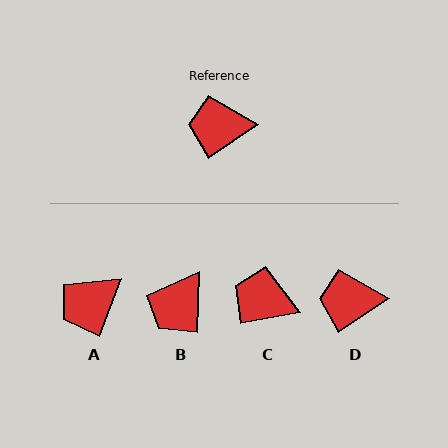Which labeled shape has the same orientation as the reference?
D.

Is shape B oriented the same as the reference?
No, it is off by about 55 degrees.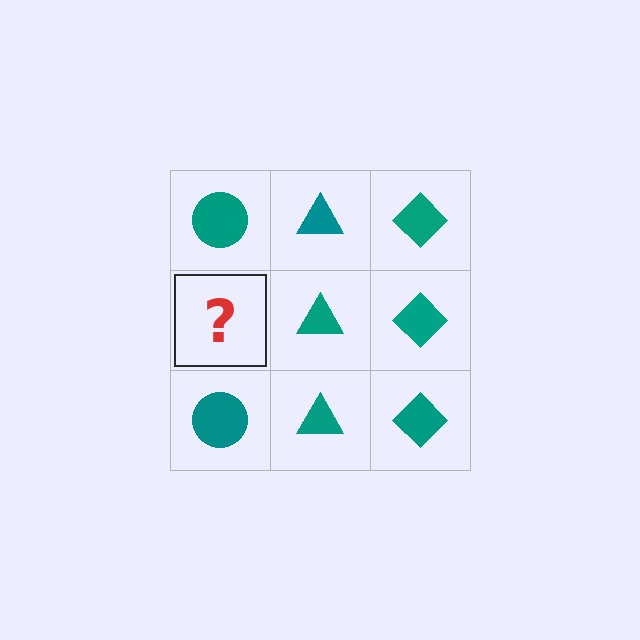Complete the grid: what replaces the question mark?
The question mark should be replaced with a teal circle.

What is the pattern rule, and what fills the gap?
The rule is that each column has a consistent shape. The gap should be filled with a teal circle.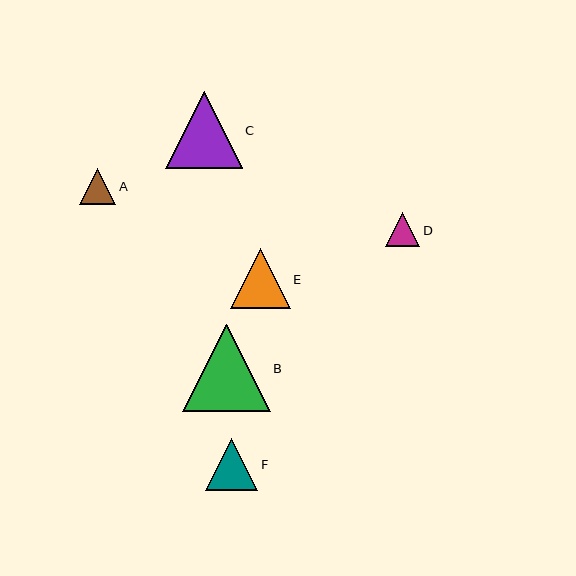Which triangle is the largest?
Triangle B is the largest with a size of approximately 87 pixels.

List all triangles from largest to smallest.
From largest to smallest: B, C, E, F, A, D.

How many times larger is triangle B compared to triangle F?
Triangle B is approximately 1.7 times the size of triangle F.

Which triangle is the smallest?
Triangle D is the smallest with a size of approximately 34 pixels.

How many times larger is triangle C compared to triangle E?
Triangle C is approximately 1.3 times the size of triangle E.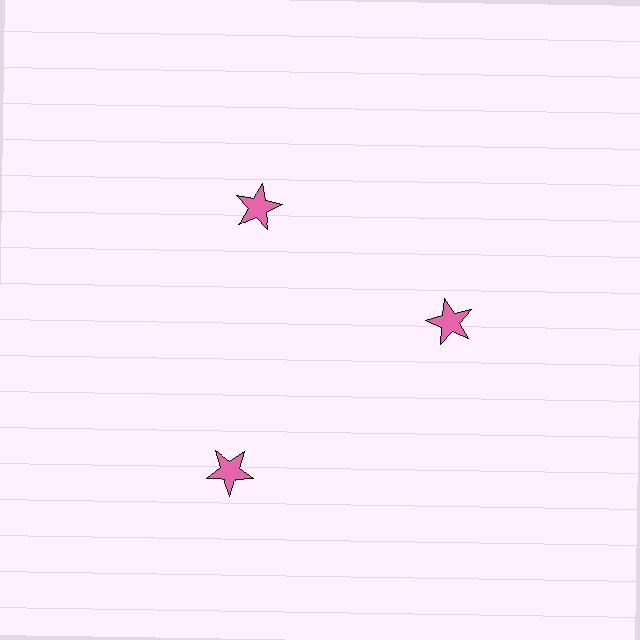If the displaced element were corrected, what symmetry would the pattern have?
It would have 3-fold rotational symmetry — the pattern would map onto itself every 120 degrees.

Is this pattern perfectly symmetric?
No. The 3 pink stars are arranged in a ring, but one element near the 7 o'clock position is pushed outward from the center, breaking the 3-fold rotational symmetry.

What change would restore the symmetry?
The symmetry would be restored by moving it inward, back onto the ring so that all 3 stars sit at equal angles and equal distance from the center.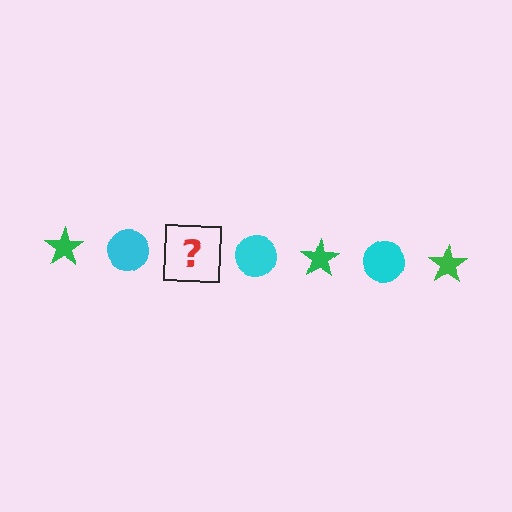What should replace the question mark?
The question mark should be replaced with a green star.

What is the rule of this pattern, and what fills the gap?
The rule is that the pattern alternates between green star and cyan circle. The gap should be filled with a green star.